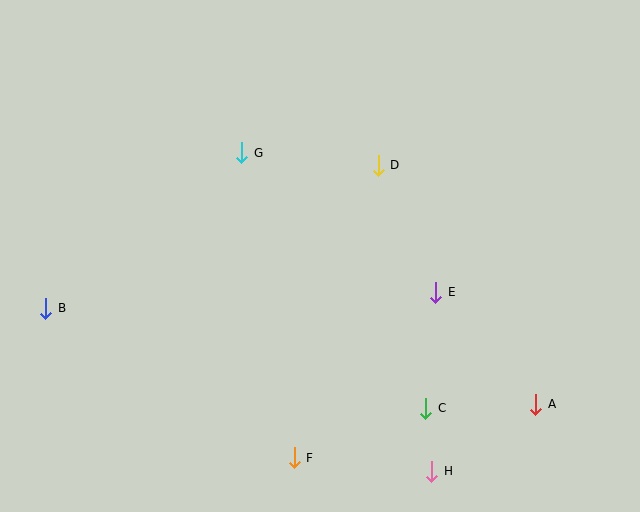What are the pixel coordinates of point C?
Point C is at (426, 408).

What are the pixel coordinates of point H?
Point H is at (432, 471).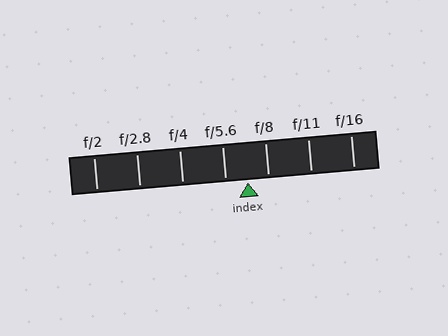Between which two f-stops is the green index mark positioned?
The index mark is between f/5.6 and f/8.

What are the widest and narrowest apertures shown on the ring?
The widest aperture shown is f/2 and the narrowest is f/16.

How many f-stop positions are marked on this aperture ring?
There are 7 f-stop positions marked.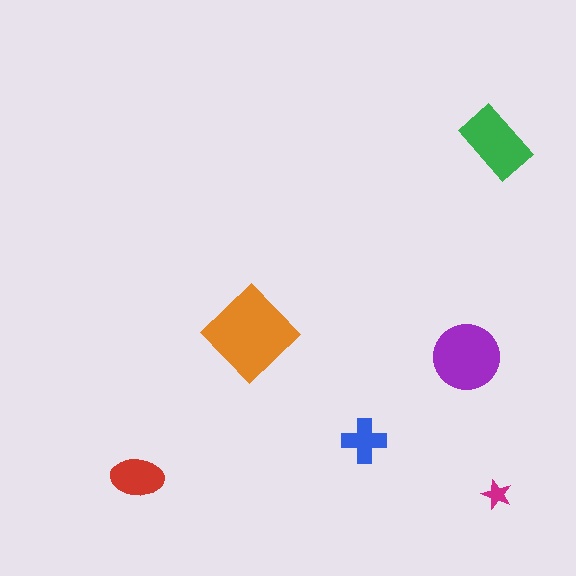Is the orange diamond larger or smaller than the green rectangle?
Larger.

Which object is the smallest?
The magenta star.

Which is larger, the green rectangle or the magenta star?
The green rectangle.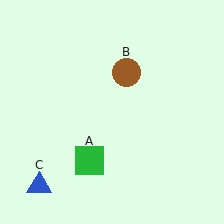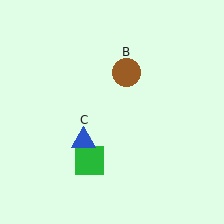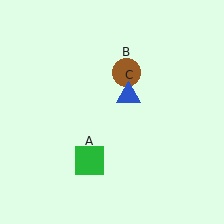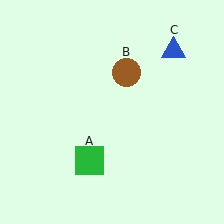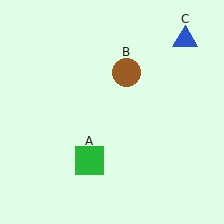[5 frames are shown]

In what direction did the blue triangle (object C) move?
The blue triangle (object C) moved up and to the right.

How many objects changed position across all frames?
1 object changed position: blue triangle (object C).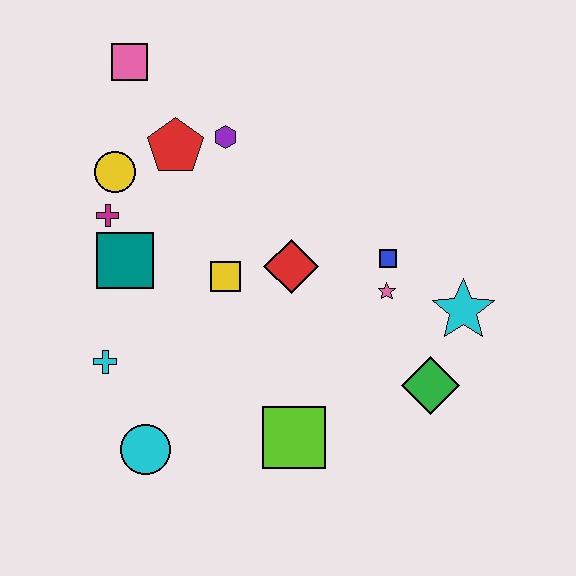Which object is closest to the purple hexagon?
The red pentagon is closest to the purple hexagon.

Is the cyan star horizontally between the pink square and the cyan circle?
No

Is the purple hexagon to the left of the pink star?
Yes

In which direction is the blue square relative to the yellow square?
The blue square is to the right of the yellow square.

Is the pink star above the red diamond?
No